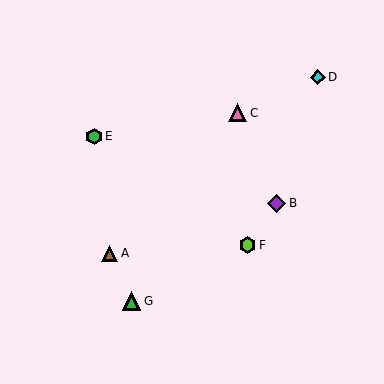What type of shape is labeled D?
Shape D is a cyan diamond.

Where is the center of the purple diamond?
The center of the purple diamond is at (277, 203).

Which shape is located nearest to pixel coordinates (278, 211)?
The purple diamond (labeled B) at (277, 203) is nearest to that location.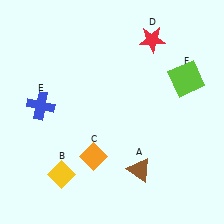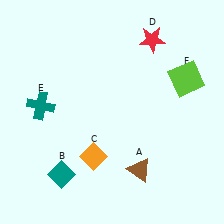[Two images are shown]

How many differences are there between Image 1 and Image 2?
There are 2 differences between the two images.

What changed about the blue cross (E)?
In Image 1, E is blue. In Image 2, it changed to teal.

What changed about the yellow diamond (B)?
In Image 1, B is yellow. In Image 2, it changed to teal.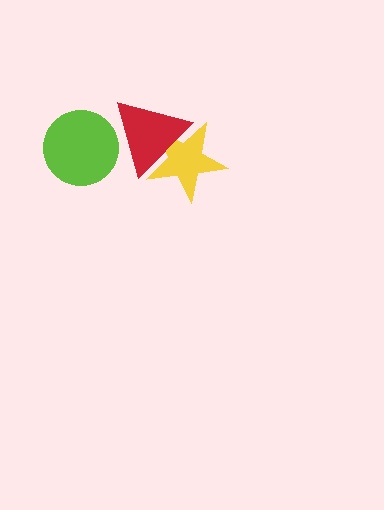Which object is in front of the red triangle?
The lime circle is in front of the red triangle.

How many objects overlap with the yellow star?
1 object overlaps with the yellow star.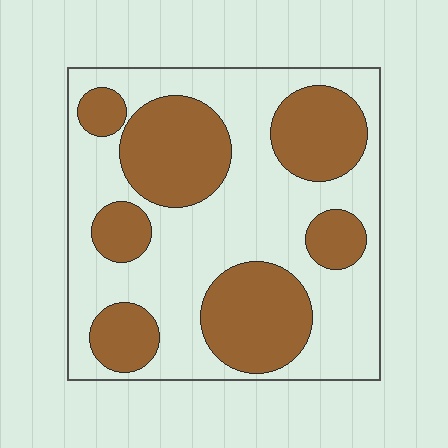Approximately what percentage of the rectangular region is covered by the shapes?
Approximately 40%.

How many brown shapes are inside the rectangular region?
7.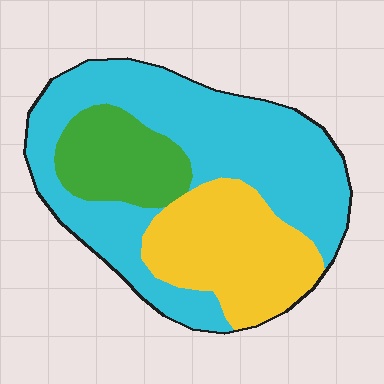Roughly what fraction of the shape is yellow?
Yellow takes up about one quarter (1/4) of the shape.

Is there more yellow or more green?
Yellow.